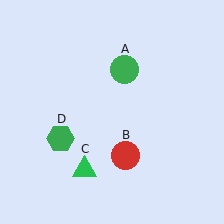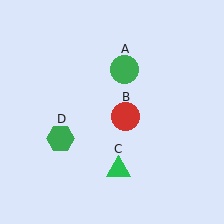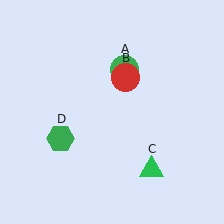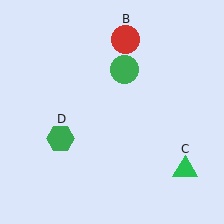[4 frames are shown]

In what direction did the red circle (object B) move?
The red circle (object B) moved up.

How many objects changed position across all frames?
2 objects changed position: red circle (object B), green triangle (object C).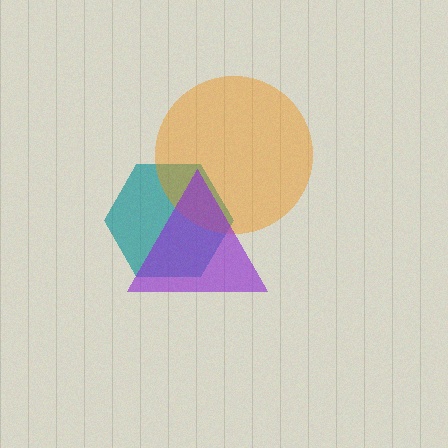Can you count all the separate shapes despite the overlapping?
Yes, there are 3 separate shapes.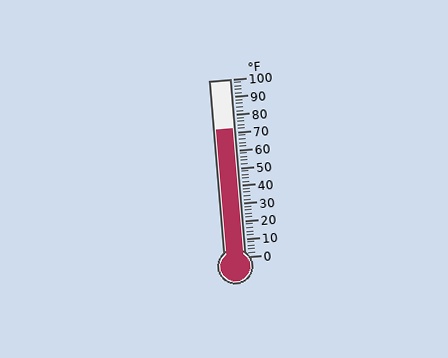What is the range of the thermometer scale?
The thermometer scale ranges from 0°F to 100°F.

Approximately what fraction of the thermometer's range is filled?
The thermometer is filled to approximately 70% of its range.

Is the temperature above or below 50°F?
The temperature is above 50°F.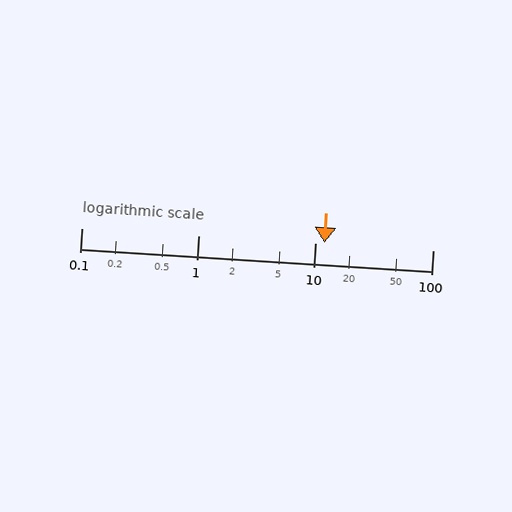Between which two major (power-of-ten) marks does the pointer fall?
The pointer is between 10 and 100.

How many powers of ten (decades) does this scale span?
The scale spans 3 decades, from 0.1 to 100.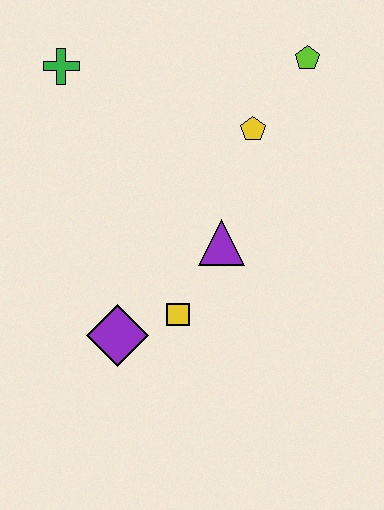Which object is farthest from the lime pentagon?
The purple diamond is farthest from the lime pentagon.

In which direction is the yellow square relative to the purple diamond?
The yellow square is to the right of the purple diamond.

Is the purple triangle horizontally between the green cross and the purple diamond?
No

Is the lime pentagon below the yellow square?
No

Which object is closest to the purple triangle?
The yellow square is closest to the purple triangle.